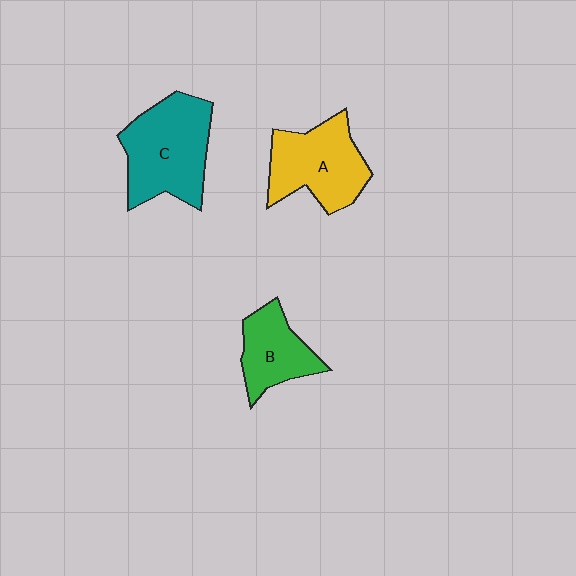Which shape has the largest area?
Shape C (teal).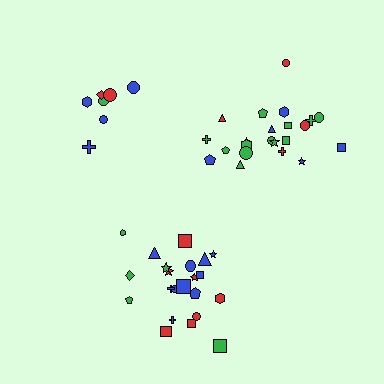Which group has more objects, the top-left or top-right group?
The top-right group.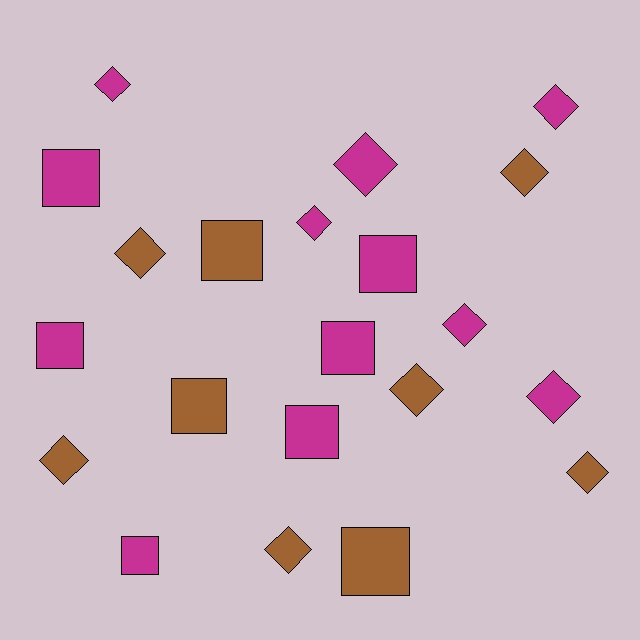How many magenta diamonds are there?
There are 6 magenta diamonds.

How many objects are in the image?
There are 21 objects.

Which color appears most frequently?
Magenta, with 12 objects.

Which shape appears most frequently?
Diamond, with 12 objects.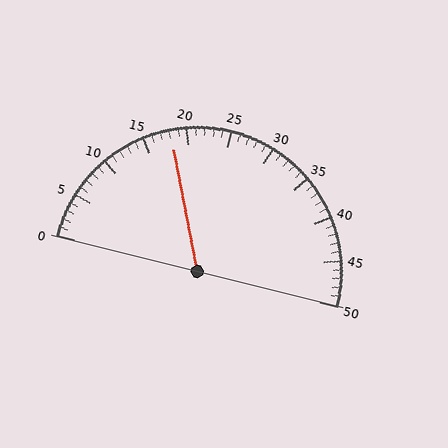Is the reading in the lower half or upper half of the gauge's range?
The reading is in the lower half of the range (0 to 50).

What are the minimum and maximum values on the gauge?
The gauge ranges from 0 to 50.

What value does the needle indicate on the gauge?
The needle indicates approximately 18.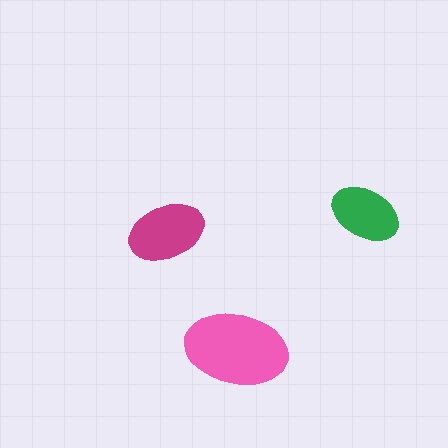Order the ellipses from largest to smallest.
the pink one, the magenta one, the green one.